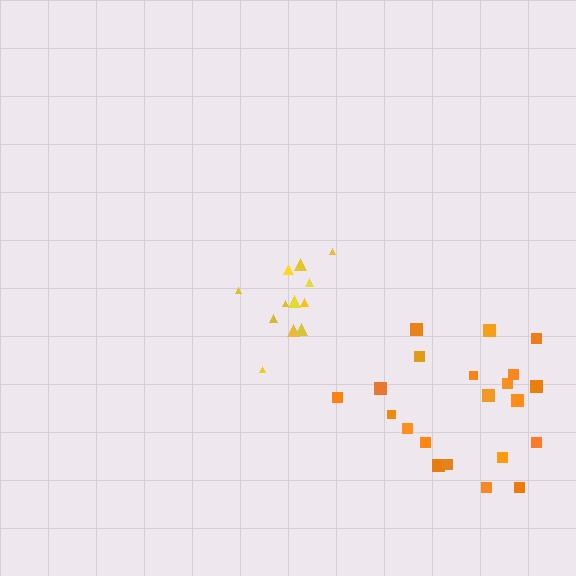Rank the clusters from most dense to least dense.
yellow, orange.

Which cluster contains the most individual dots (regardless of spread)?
Orange (21).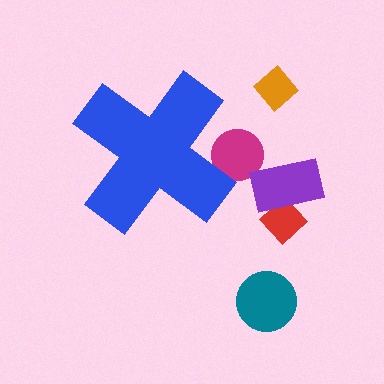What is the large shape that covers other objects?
A blue cross.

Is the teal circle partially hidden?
No, the teal circle is fully visible.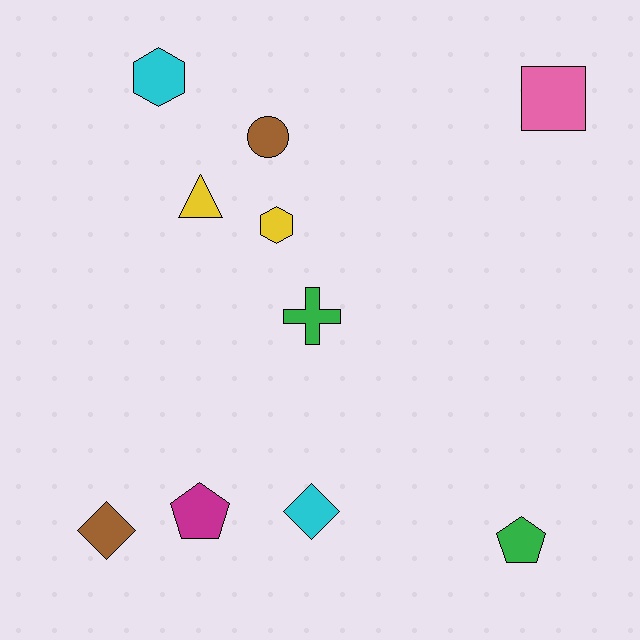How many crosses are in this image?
There is 1 cross.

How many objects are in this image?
There are 10 objects.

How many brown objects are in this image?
There are 2 brown objects.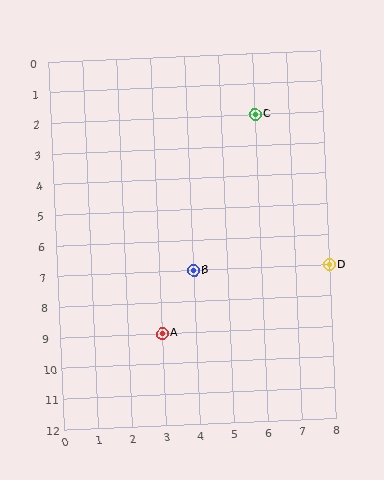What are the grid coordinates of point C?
Point C is at grid coordinates (6, 2).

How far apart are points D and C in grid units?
Points D and C are 2 columns and 5 rows apart (about 5.4 grid units diagonally).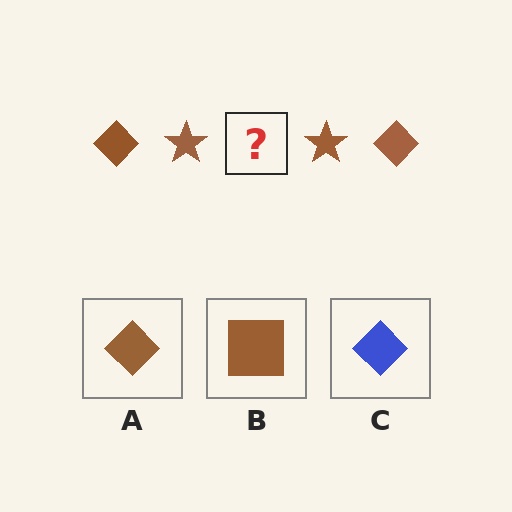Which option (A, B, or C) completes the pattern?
A.